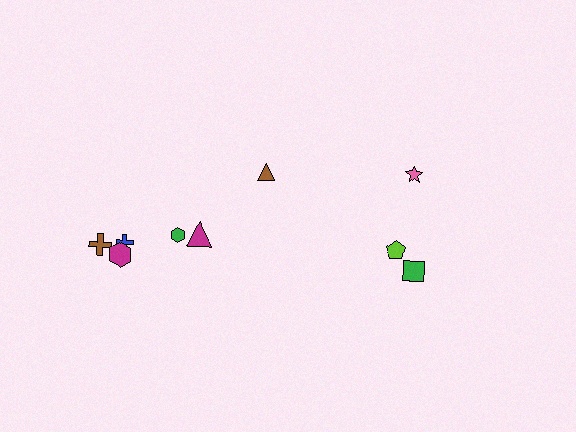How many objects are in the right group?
There are 3 objects.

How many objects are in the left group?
There are 6 objects.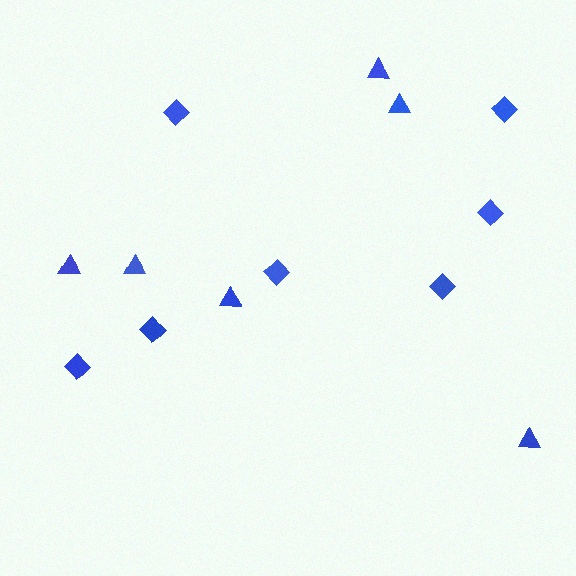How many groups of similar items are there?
There are 2 groups: one group of triangles (6) and one group of diamonds (7).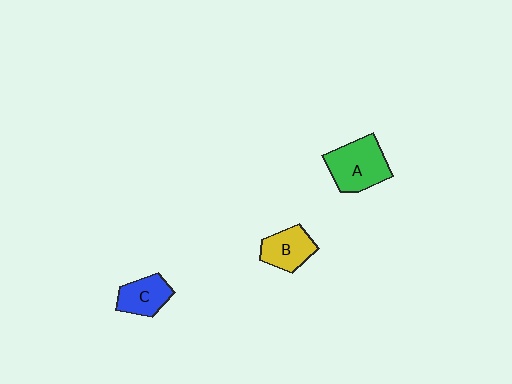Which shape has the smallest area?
Shape C (blue).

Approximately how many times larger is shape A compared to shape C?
Approximately 1.5 times.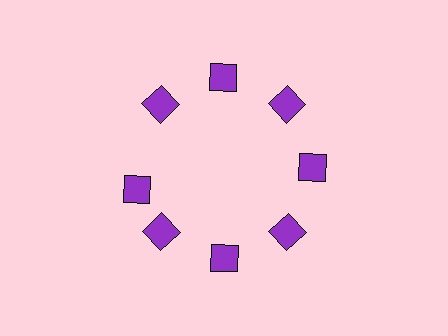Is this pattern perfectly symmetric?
No. The 8 purple diamonds are arranged in a ring, but one element near the 9 o'clock position is rotated out of alignment along the ring, breaking the 8-fold rotational symmetry.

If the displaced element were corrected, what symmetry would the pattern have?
It would have 8-fold rotational symmetry — the pattern would map onto itself every 45 degrees.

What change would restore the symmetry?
The symmetry would be restored by rotating it back into even spacing with its neighbors so that all 8 diamonds sit at equal angles and equal distance from the center.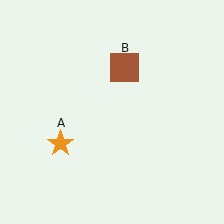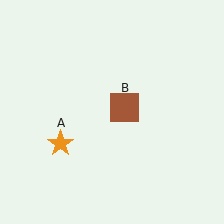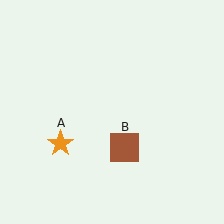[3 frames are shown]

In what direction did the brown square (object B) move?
The brown square (object B) moved down.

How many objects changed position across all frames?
1 object changed position: brown square (object B).